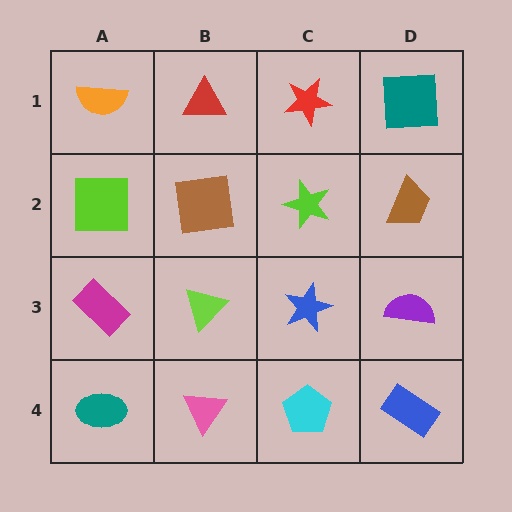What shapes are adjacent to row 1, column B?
A brown square (row 2, column B), an orange semicircle (row 1, column A), a red star (row 1, column C).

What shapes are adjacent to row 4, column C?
A blue star (row 3, column C), a pink triangle (row 4, column B), a blue rectangle (row 4, column D).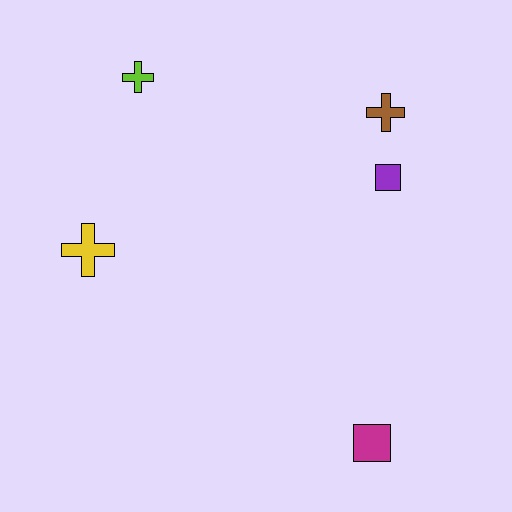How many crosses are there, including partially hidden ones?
There are 3 crosses.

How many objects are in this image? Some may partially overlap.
There are 5 objects.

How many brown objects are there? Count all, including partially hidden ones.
There is 1 brown object.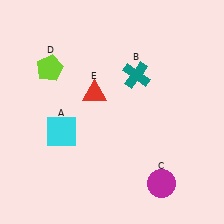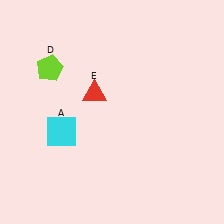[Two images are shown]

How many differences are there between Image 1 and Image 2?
There are 2 differences between the two images.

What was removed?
The teal cross (B), the magenta circle (C) were removed in Image 2.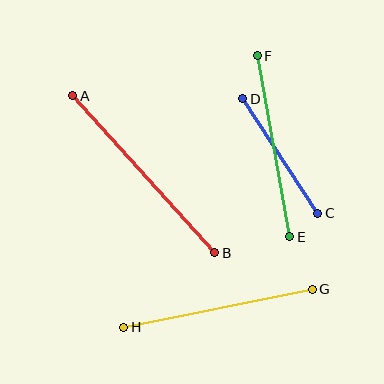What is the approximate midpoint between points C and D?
The midpoint is at approximately (280, 156) pixels.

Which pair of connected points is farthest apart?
Points A and B are farthest apart.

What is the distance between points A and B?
The distance is approximately 212 pixels.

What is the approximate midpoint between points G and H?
The midpoint is at approximately (218, 308) pixels.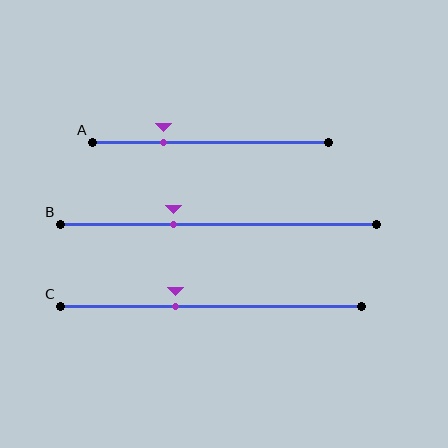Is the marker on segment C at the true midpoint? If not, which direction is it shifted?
No, the marker on segment C is shifted to the left by about 12% of the segment length.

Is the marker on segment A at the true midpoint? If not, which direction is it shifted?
No, the marker on segment A is shifted to the left by about 20% of the segment length.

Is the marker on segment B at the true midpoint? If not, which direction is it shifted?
No, the marker on segment B is shifted to the left by about 14% of the segment length.